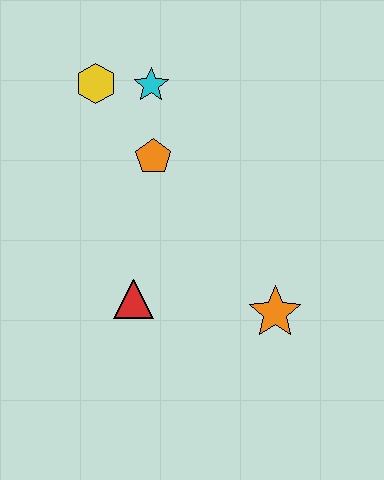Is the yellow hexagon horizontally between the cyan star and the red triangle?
No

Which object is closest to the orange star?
The red triangle is closest to the orange star.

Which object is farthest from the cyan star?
The orange star is farthest from the cyan star.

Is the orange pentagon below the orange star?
No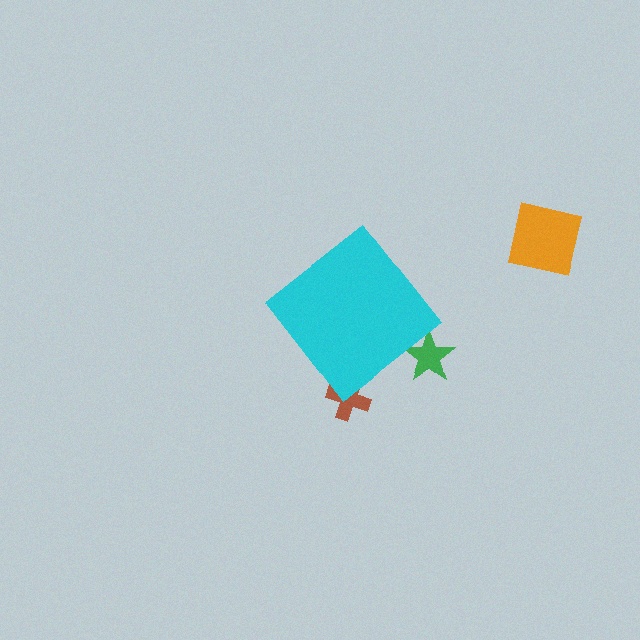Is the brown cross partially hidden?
Yes, the brown cross is partially hidden behind the cyan diamond.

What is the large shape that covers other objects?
A cyan diamond.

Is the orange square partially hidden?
No, the orange square is fully visible.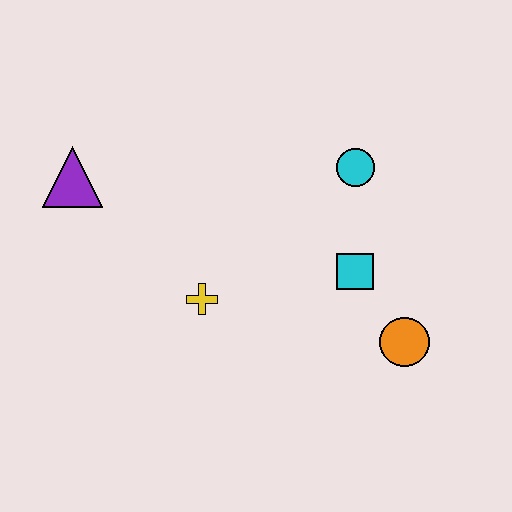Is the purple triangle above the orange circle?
Yes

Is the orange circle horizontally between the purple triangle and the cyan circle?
No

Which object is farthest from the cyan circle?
The purple triangle is farthest from the cyan circle.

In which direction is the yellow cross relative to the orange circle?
The yellow cross is to the left of the orange circle.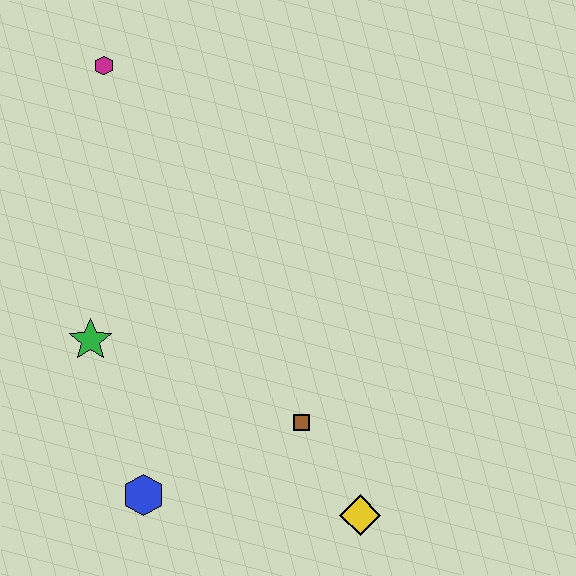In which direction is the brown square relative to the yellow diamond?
The brown square is above the yellow diamond.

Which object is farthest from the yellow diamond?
The magenta hexagon is farthest from the yellow diamond.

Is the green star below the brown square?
No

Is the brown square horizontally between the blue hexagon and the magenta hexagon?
No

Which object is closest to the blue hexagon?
The green star is closest to the blue hexagon.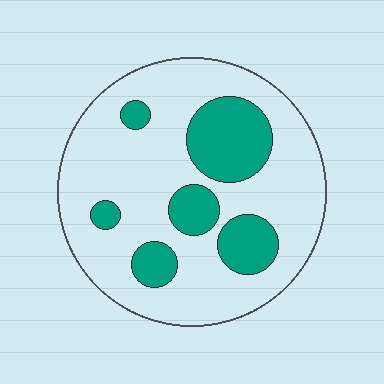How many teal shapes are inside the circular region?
6.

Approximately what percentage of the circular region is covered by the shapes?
Approximately 25%.